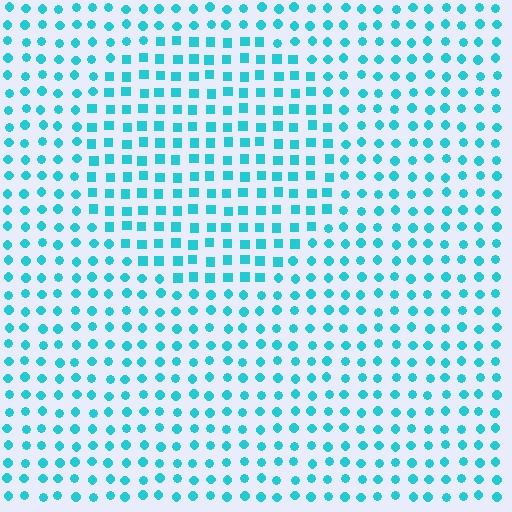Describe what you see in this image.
The image is filled with small cyan elements arranged in a uniform grid. A circle-shaped region contains squares, while the surrounding area contains circles. The boundary is defined purely by the change in element shape.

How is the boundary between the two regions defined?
The boundary is defined by a change in element shape: squares inside vs. circles outside. All elements share the same color and spacing.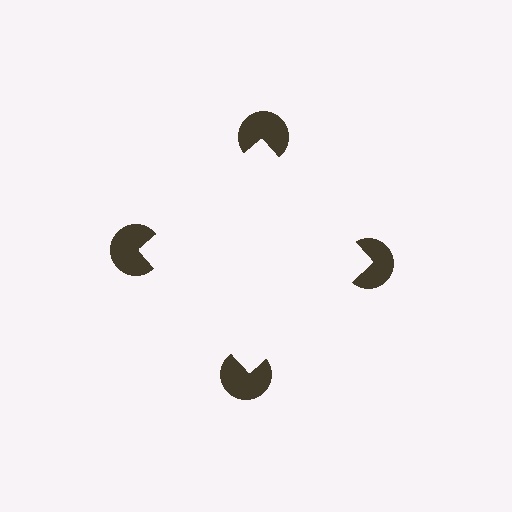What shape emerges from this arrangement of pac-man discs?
An illusory square — its edges are inferred from the aligned wedge cuts in the pac-man discs, not physically drawn.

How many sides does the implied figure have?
4 sides.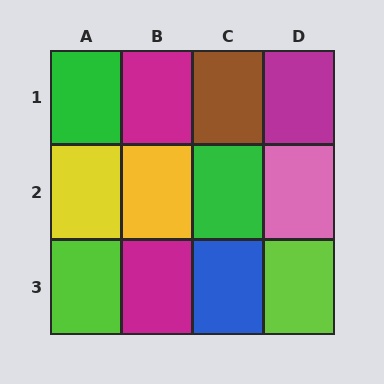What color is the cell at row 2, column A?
Yellow.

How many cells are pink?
1 cell is pink.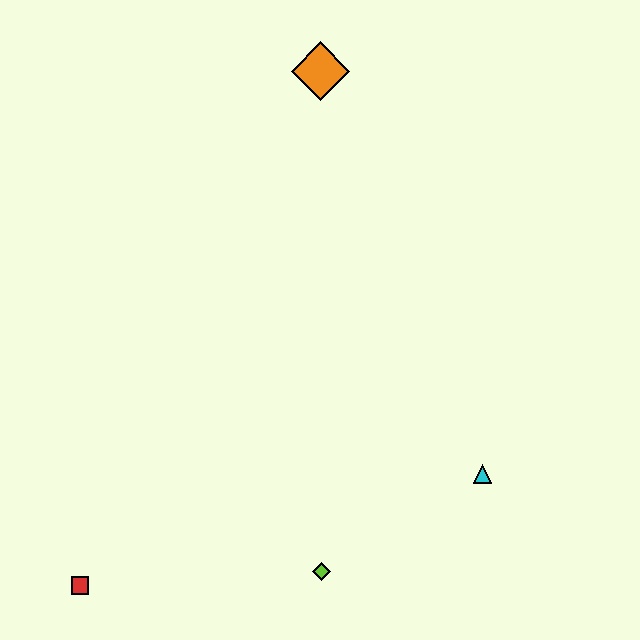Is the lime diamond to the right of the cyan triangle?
No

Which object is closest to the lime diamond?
The cyan triangle is closest to the lime diamond.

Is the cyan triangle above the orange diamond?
No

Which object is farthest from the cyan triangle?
The orange diamond is farthest from the cyan triangle.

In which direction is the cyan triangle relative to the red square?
The cyan triangle is to the right of the red square.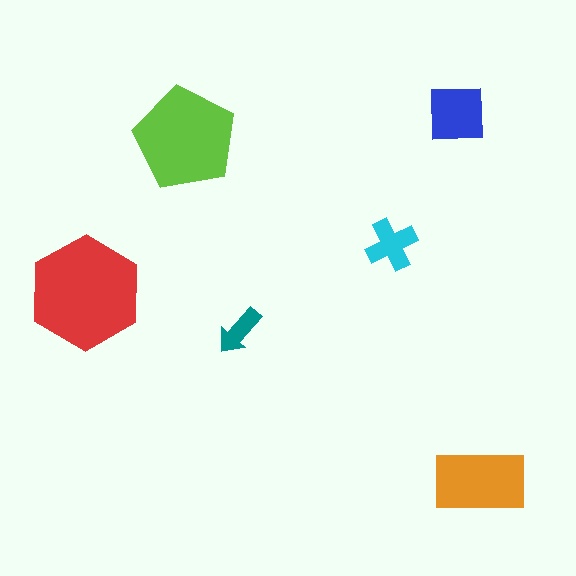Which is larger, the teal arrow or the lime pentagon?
The lime pentagon.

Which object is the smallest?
The teal arrow.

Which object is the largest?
The red hexagon.